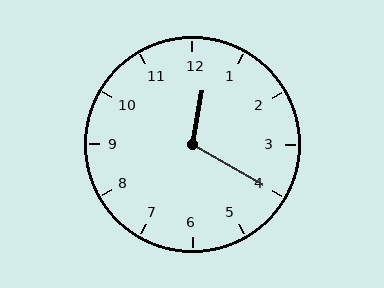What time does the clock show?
12:20.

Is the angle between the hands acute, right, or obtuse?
It is obtuse.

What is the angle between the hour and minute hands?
Approximately 110 degrees.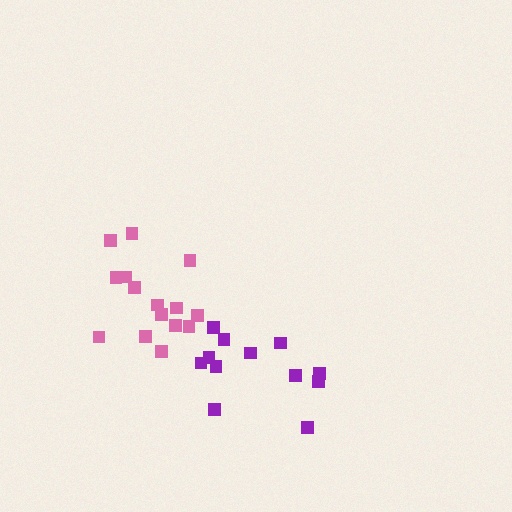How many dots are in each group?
Group 1: 12 dots, Group 2: 15 dots (27 total).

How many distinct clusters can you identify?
There are 2 distinct clusters.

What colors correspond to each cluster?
The clusters are colored: purple, pink.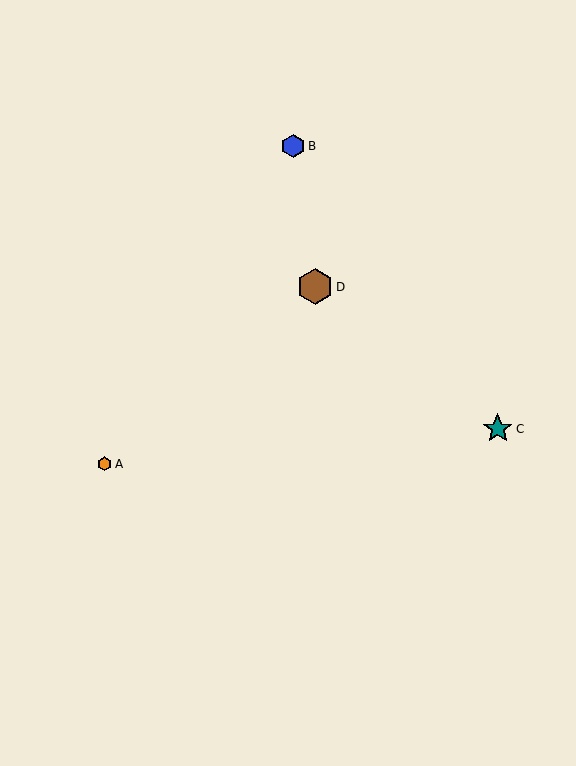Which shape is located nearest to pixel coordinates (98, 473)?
The orange hexagon (labeled A) at (105, 464) is nearest to that location.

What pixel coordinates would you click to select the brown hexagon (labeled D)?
Click at (315, 287) to select the brown hexagon D.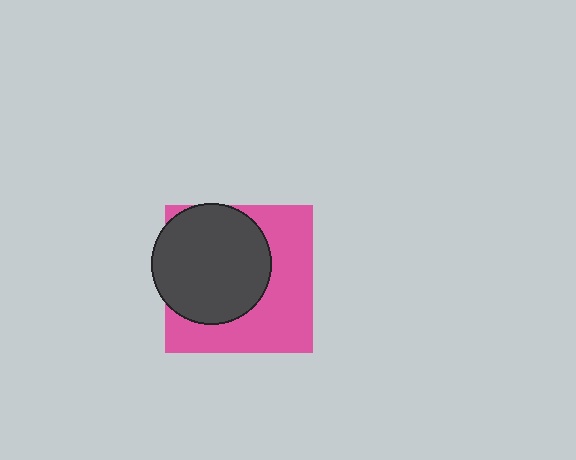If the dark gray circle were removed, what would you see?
You would see the complete pink square.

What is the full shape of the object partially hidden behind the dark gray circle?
The partially hidden object is a pink square.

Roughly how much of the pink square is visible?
About half of it is visible (roughly 51%).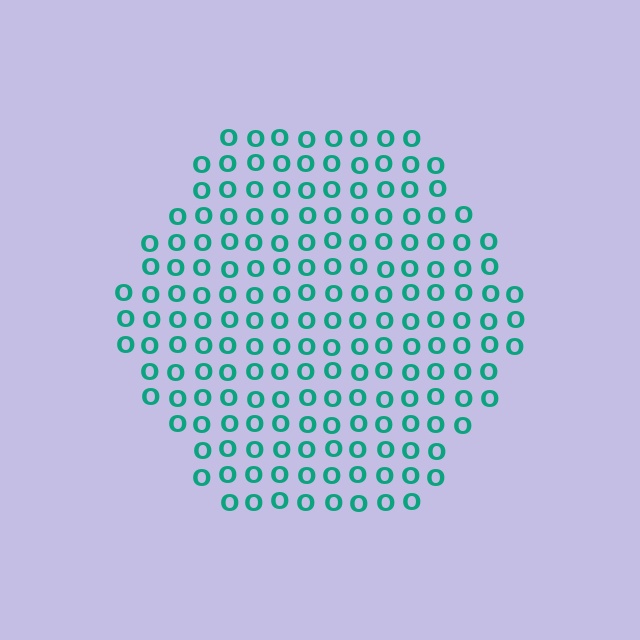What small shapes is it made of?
It is made of small letter O's.